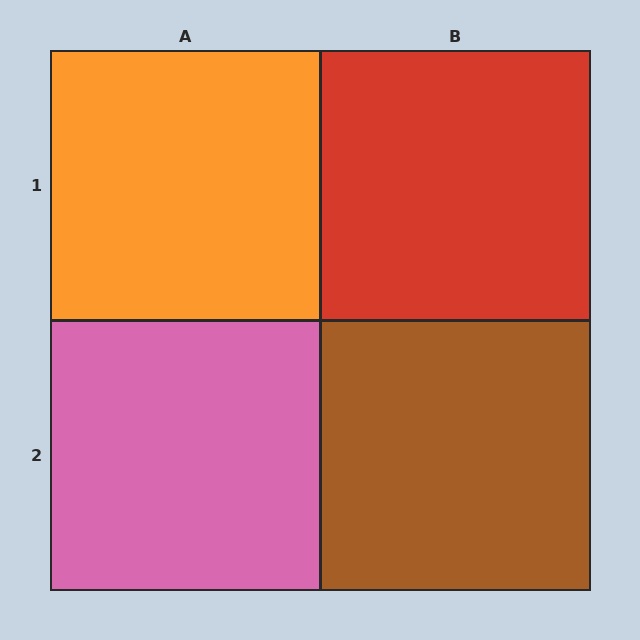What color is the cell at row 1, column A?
Orange.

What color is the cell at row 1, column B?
Red.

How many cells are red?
1 cell is red.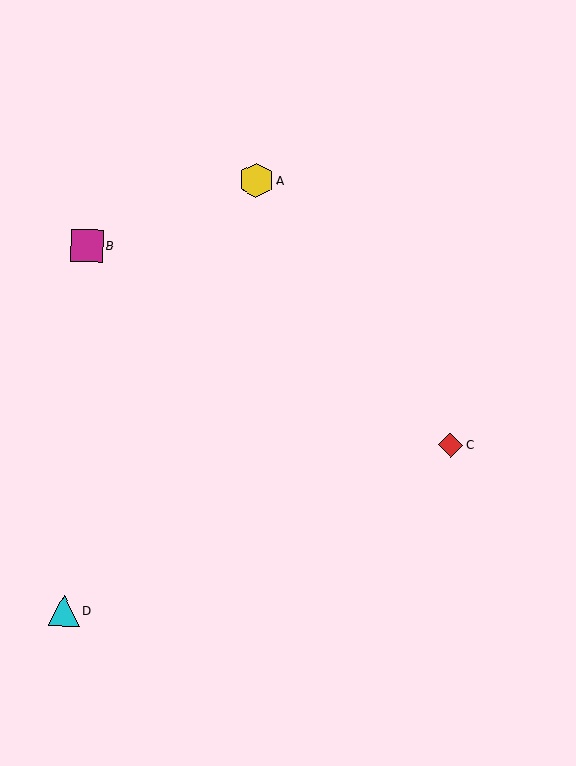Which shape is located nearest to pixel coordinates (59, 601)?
The cyan triangle (labeled D) at (64, 610) is nearest to that location.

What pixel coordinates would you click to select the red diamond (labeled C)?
Click at (451, 445) to select the red diamond C.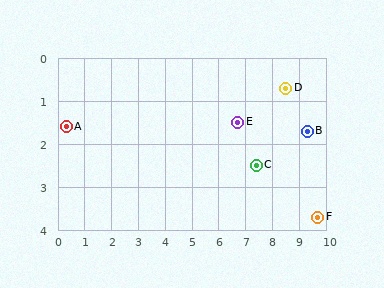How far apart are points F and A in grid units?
Points F and A are about 9.6 grid units apart.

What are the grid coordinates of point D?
Point D is at approximately (8.5, 0.7).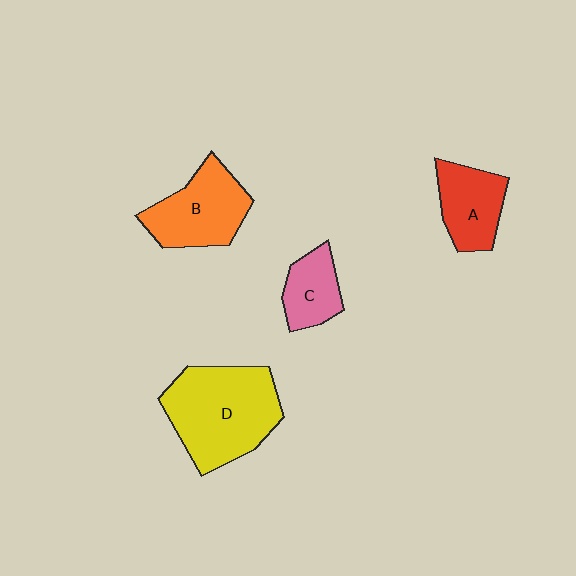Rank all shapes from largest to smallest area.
From largest to smallest: D (yellow), B (orange), A (red), C (pink).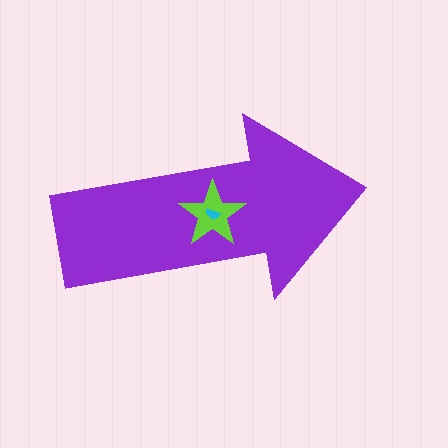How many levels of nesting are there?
3.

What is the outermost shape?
The purple arrow.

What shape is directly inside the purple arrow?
The lime star.